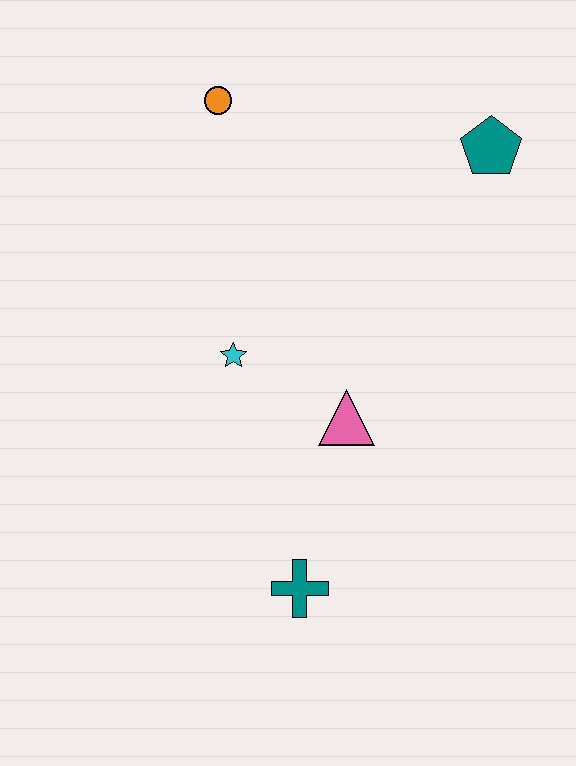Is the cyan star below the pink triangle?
No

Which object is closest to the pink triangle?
The cyan star is closest to the pink triangle.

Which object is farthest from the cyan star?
The teal pentagon is farthest from the cyan star.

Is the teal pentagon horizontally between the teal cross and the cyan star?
No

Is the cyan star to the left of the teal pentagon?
Yes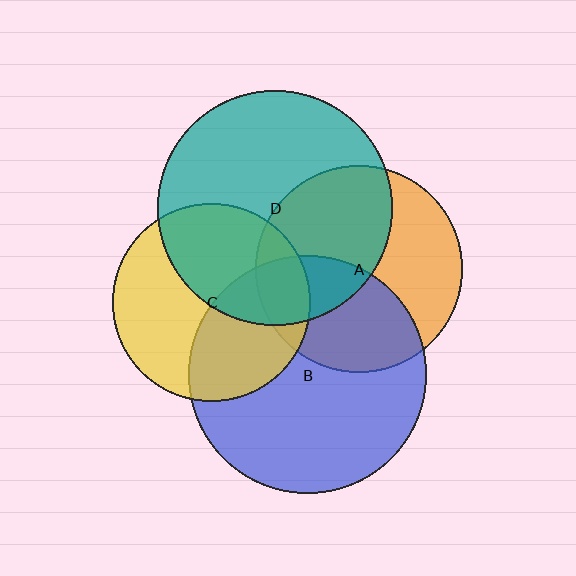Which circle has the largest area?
Circle B (blue).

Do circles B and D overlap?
Yes.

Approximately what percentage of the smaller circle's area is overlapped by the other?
Approximately 15%.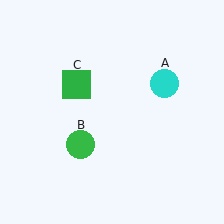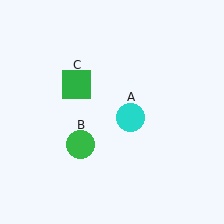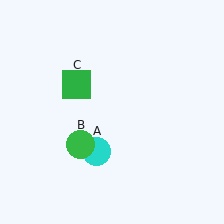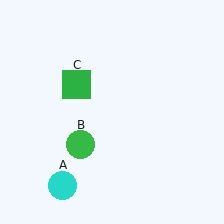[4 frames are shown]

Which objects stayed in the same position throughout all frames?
Green circle (object B) and green square (object C) remained stationary.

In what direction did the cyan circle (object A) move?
The cyan circle (object A) moved down and to the left.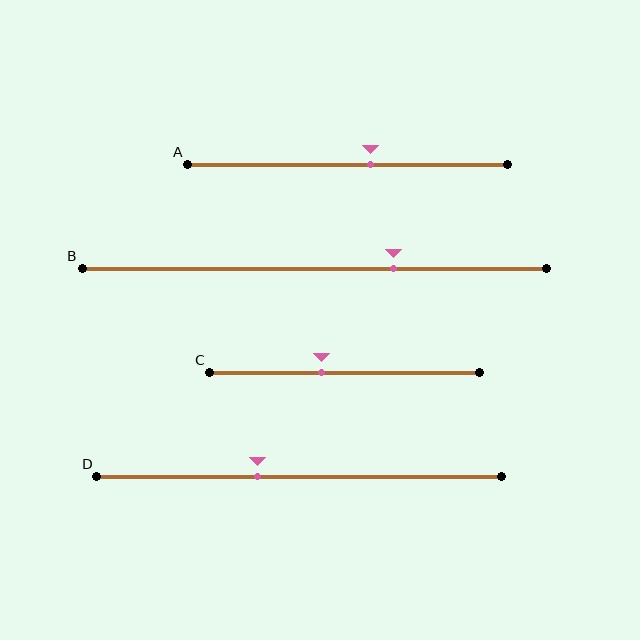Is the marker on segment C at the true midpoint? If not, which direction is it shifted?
No, the marker on segment C is shifted to the left by about 9% of the segment length.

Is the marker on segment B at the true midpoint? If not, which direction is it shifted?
No, the marker on segment B is shifted to the right by about 17% of the segment length.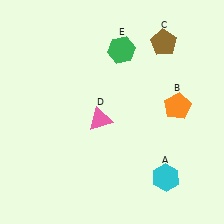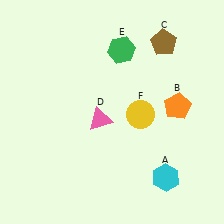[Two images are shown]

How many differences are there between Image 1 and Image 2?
There is 1 difference between the two images.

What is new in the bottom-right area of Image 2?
A yellow circle (F) was added in the bottom-right area of Image 2.